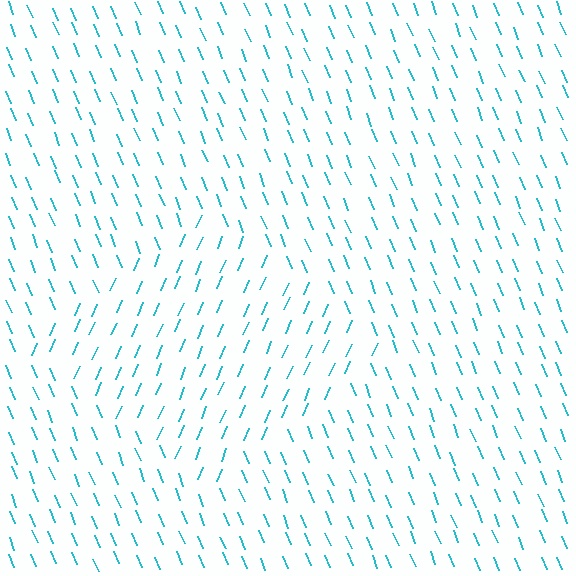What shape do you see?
I see a diamond.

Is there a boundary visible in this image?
Yes, there is a texture boundary formed by a change in line orientation.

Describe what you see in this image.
The image is filled with small cyan line segments. A diamond region in the image has lines oriented differently from the surrounding lines, creating a visible texture boundary.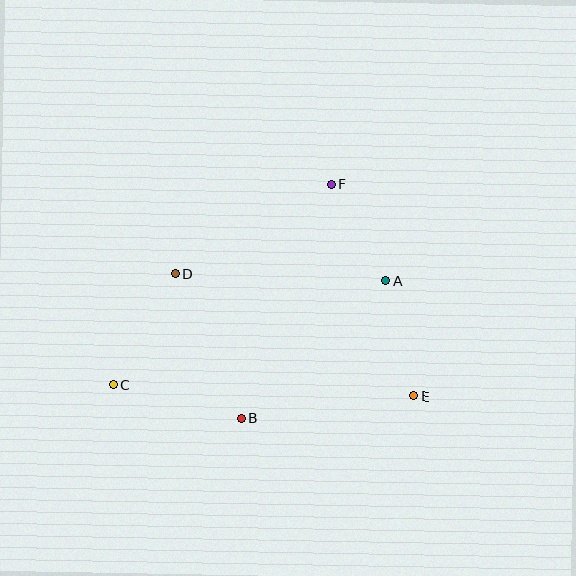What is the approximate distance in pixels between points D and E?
The distance between D and E is approximately 268 pixels.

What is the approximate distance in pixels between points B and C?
The distance between B and C is approximately 132 pixels.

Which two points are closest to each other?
Points A and F are closest to each other.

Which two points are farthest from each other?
Points C and E are farthest from each other.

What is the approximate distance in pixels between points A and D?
The distance between A and D is approximately 211 pixels.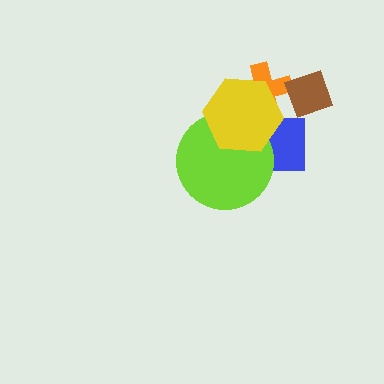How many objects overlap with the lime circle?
2 objects overlap with the lime circle.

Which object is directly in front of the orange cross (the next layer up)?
The brown diamond is directly in front of the orange cross.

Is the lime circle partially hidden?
Yes, it is partially covered by another shape.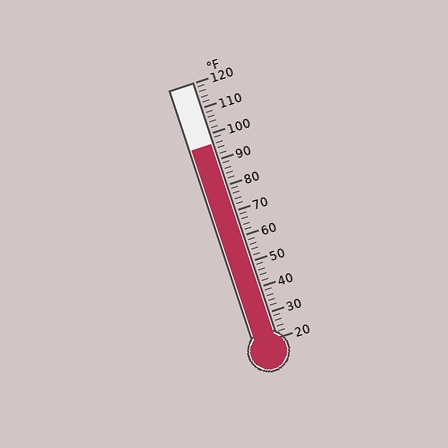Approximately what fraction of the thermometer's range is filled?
The thermometer is filled to approximately 75% of its range.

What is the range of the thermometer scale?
The thermometer scale ranges from 20°F to 120°F.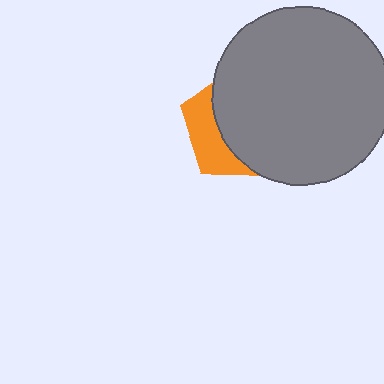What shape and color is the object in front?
The object in front is a gray circle.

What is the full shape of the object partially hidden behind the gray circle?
The partially hidden object is an orange pentagon.